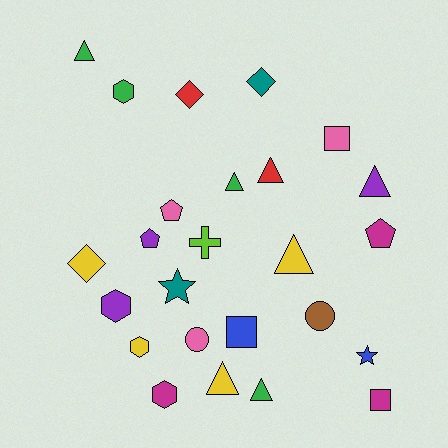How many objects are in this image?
There are 25 objects.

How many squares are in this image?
There are 3 squares.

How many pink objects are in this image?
There are 3 pink objects.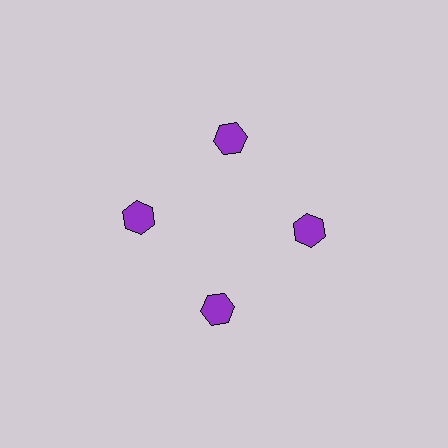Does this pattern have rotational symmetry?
Yes, this pattern has 4-fold rotational symmetry. It looks the same after rotating 90 degrees around the center.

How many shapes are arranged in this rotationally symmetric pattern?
There are 4 shapes, arranged in 4 groups of 1.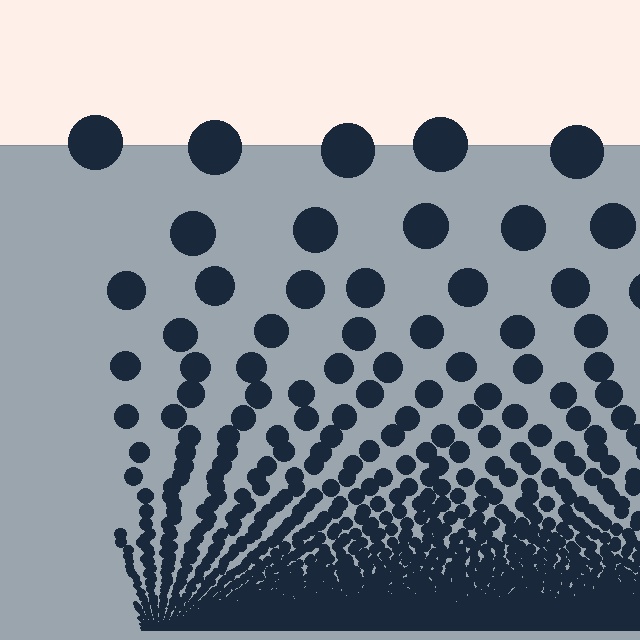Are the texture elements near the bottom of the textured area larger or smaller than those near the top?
Smaller. The gradient is inverted — elements near the bottom are smaller and denser.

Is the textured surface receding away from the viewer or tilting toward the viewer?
The surface appears to tilt toward the viewer. Texture elements get larger and sparser toward the top.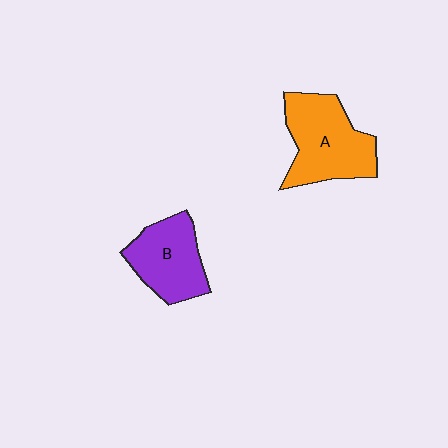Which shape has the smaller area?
Shape B (purple).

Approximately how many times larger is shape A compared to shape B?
Approximately 1.3 times.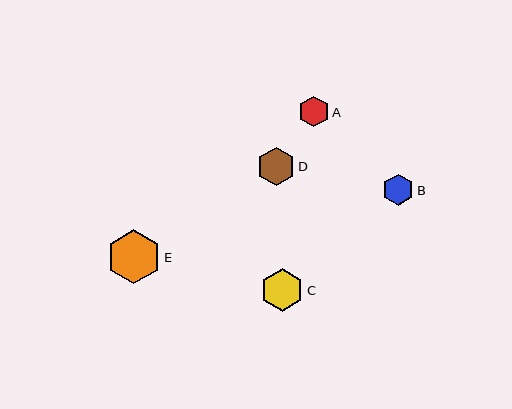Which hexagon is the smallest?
Hexagon A is the smallest with a size of approximately 31 pixels.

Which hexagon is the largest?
Hexagon E is the largest with a size of approximately 54 pixels.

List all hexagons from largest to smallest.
From largest to smallest: E, C, D, B, A.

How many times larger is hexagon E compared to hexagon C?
Hexagon E is approximately 1.2 times the size of hexagon C.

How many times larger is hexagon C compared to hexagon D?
Hexagon C is approximately 1.1 times the size of hexagon D.